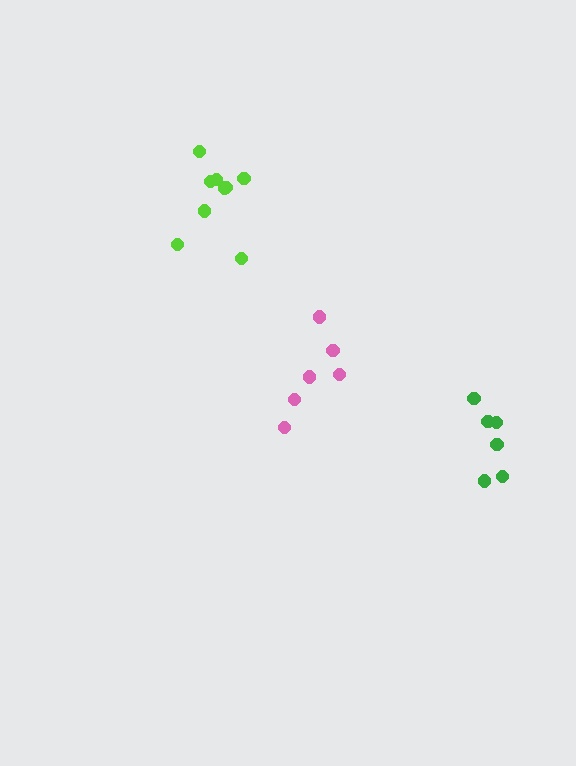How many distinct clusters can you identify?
There are 3 distinct clusters.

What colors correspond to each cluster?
The clusters are colored: lime, green, pink.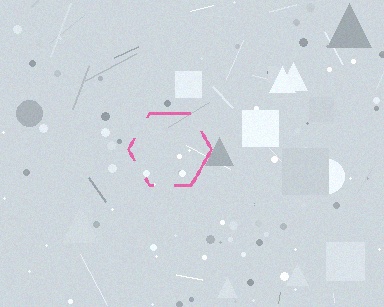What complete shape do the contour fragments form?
The contour fragments form a hexagon.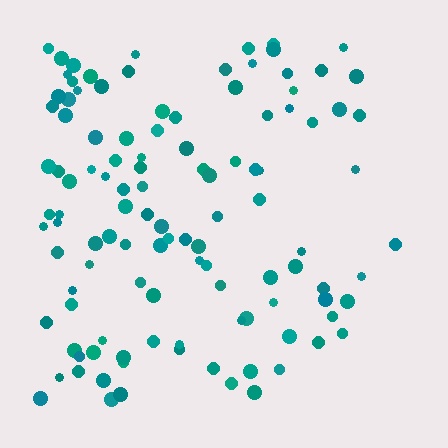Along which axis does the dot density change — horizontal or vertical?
Horizontal.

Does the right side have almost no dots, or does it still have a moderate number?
Still a moderate number, just noticeably fewer than the left.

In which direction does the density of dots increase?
From right to left, with the left side densest.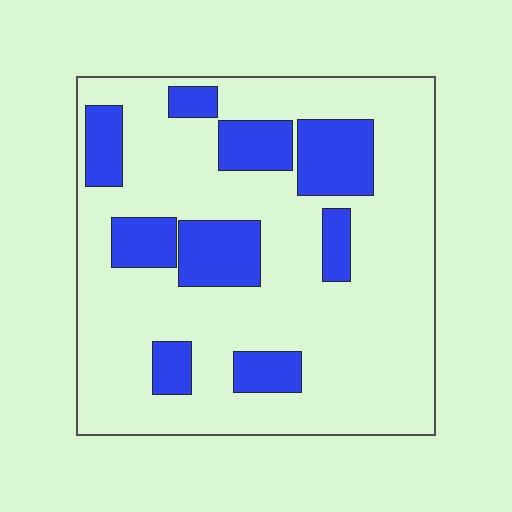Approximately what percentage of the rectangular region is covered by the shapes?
Approximately 25%.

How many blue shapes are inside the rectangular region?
9.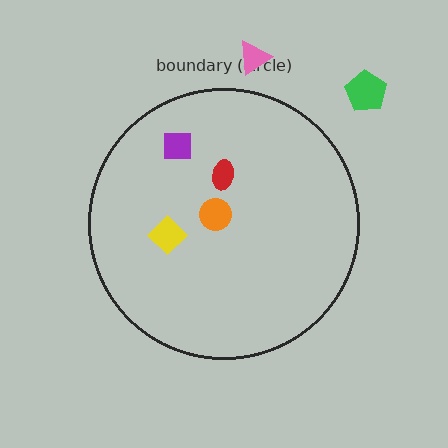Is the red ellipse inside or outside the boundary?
Inside.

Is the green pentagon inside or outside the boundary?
Outside.